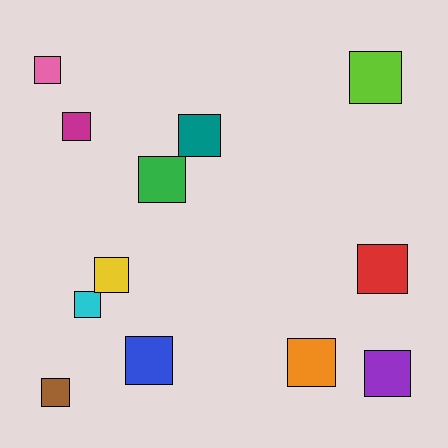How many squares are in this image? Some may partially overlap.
There are 12 squares.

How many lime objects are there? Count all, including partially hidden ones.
There is 1 lime object.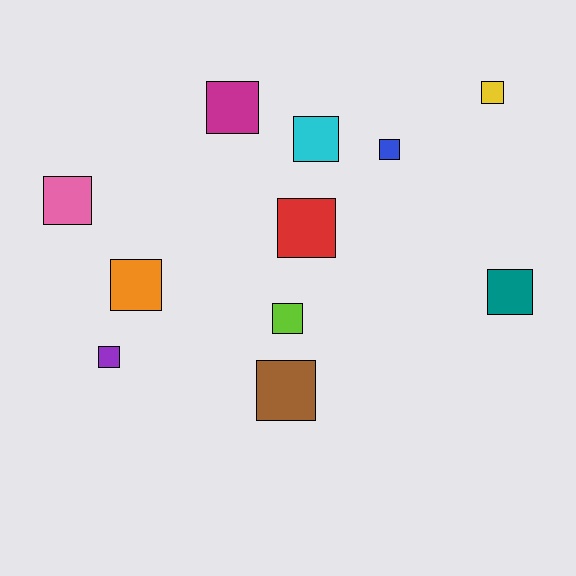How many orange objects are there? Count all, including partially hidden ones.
There is 1 orange object.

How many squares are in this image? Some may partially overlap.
There are 11 squares.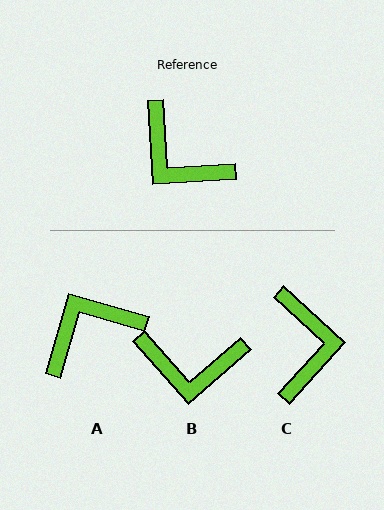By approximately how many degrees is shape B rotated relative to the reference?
Approximately 38 degrees counter-clockwise.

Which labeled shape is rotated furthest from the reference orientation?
C, about 135 degrees away.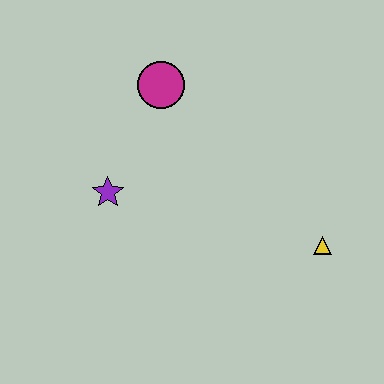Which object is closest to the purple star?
The magenta circle is closest to the purple star.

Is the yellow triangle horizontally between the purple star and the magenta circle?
No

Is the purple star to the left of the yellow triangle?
Yes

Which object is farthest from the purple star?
The yellow triangle is farthest from the purple star.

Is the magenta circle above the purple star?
Yes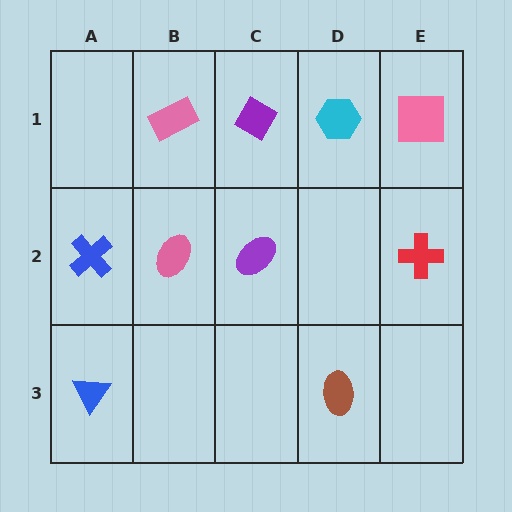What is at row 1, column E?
A pink square.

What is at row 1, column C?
A purple diamond.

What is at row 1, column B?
A pink rectangle.